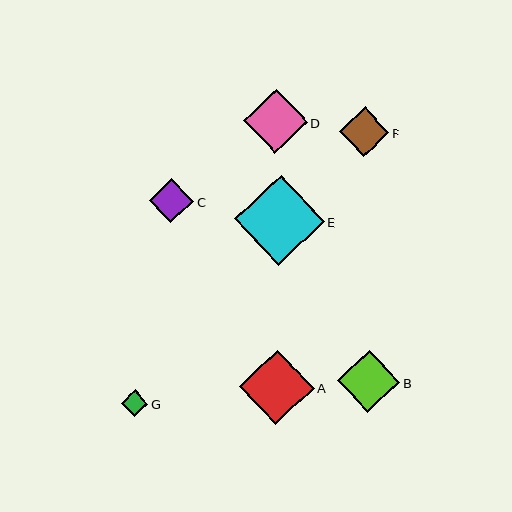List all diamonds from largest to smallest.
From largest to smallest: E, A, D, B, F, C, G.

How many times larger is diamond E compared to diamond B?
Diamond E is approximately 1.4 times the size of diamond B.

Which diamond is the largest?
Diamond E is the largest with a size of approximately 90 pixels.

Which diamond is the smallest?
Diamond G is the smallest with a size of approximately 26 pixels.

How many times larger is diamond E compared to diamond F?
Diamond E is approximately 1.8 times the size of diamond F.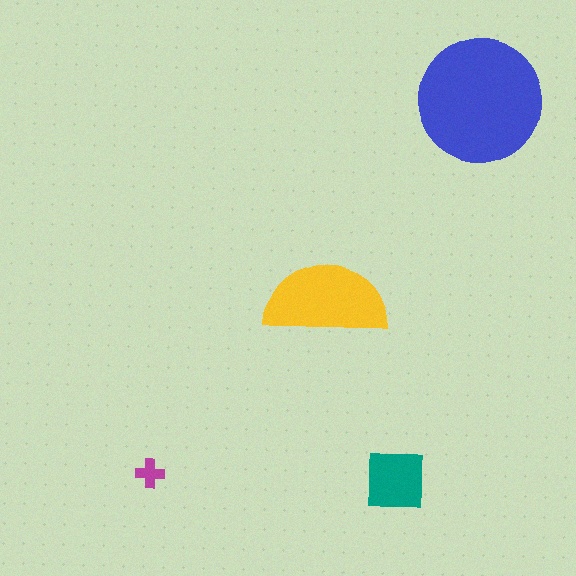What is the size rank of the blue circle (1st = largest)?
1st.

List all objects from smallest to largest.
The magenta cross, the teal square, the yellow semicircle, the blue circle.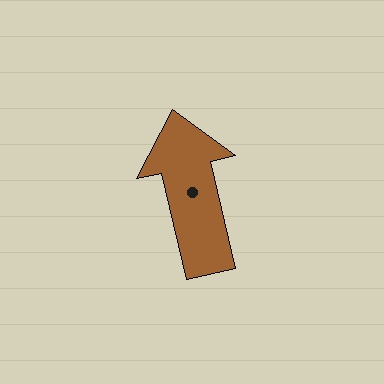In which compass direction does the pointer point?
North.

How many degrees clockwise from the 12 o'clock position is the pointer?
Approximately 347 degrees.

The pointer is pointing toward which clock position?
Roughly 12 o'clock.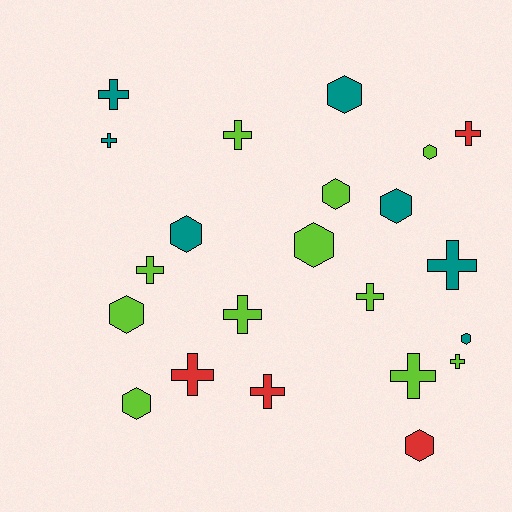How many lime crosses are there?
There are 6 lime crosses.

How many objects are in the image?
There are 22 objects.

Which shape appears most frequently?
Cross, with 12 objects.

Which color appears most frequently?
Lime, with 11 objects.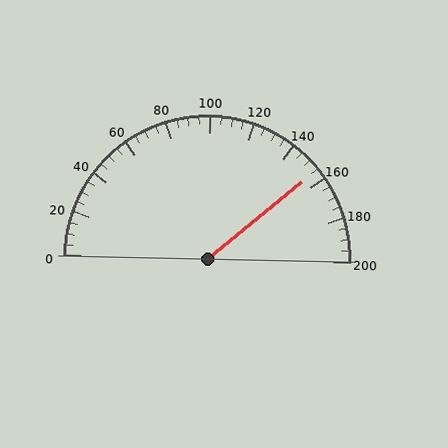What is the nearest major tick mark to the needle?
The nearest major tick mark is 160.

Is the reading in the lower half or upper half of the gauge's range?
The reading is in the upper half of the range (0 to 200).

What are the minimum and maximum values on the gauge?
The gauge ranges from 0 to 200.